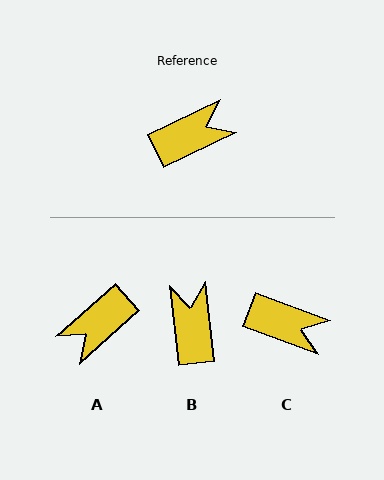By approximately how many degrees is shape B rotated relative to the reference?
Approximately 71 degrees counter-clockwise.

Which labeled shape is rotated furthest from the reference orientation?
A, about 163 degrees away.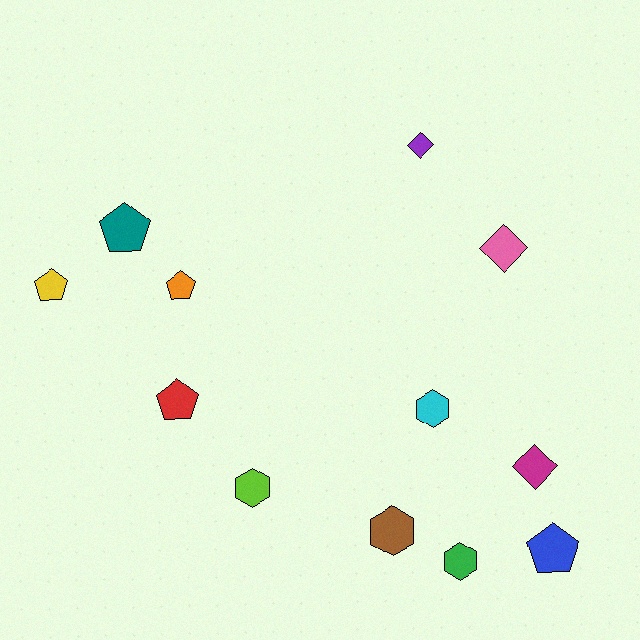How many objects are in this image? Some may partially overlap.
There are 12 objects.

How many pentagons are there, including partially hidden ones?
There are 5 pentagons.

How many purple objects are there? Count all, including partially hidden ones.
There is 1 purple object.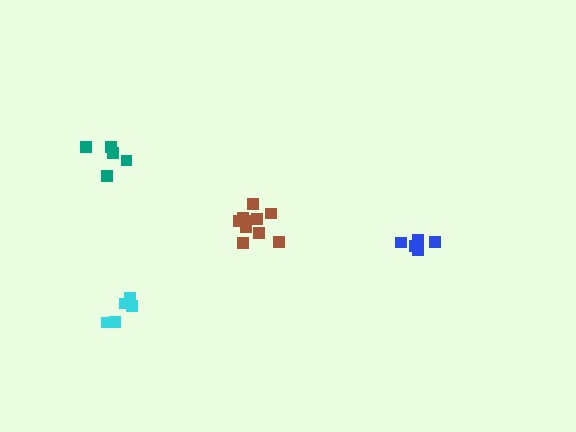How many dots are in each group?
Group 1: 5 dots, Group 2: 5 dots, Group 3: 5 dots, Group 4: 10 dots (25 total).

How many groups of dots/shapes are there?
There are 4 groups.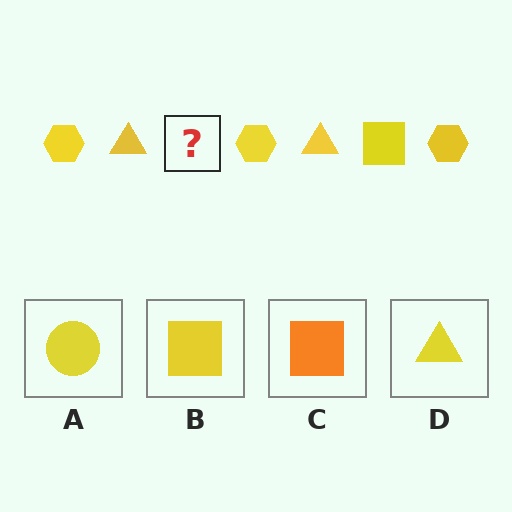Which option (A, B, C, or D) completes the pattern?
B.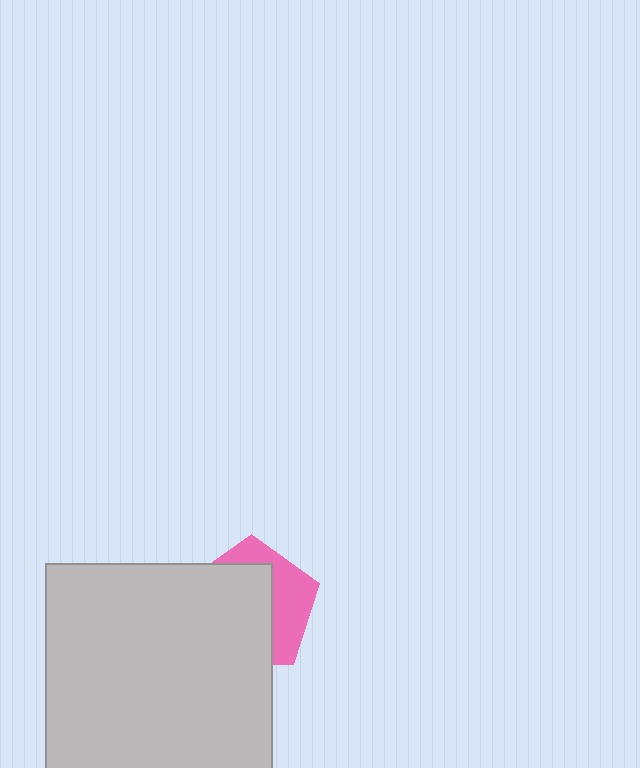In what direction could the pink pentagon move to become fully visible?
The pink pentagon could move toward the upper-right. That would shift it out from behind the light gray square entirely.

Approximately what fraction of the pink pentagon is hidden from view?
Roughly 63% of the pink pentagon is hidden behind the light gray square.